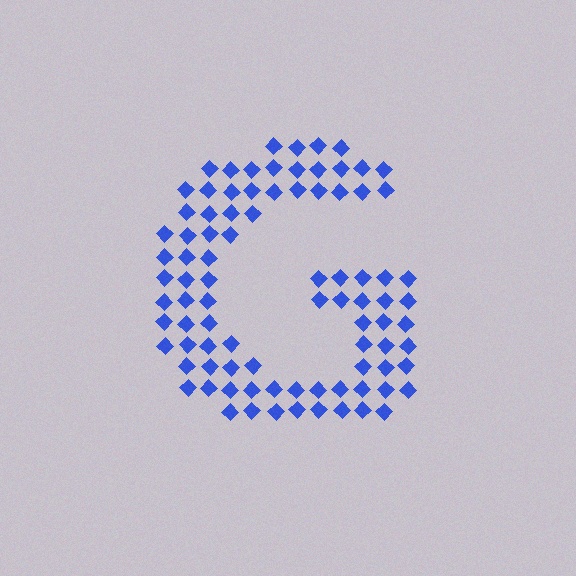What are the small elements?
The small elements are diamonds.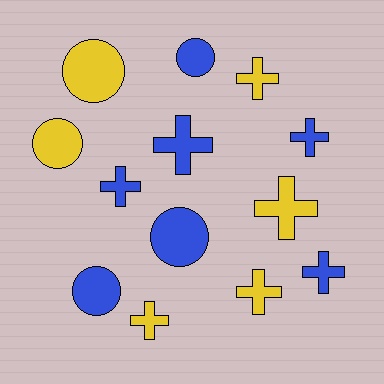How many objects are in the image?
There are 13 objects.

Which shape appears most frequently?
Cross, with 8 objects.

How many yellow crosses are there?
There are 4 yellow crosses.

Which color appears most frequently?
Blue, with 7 objects.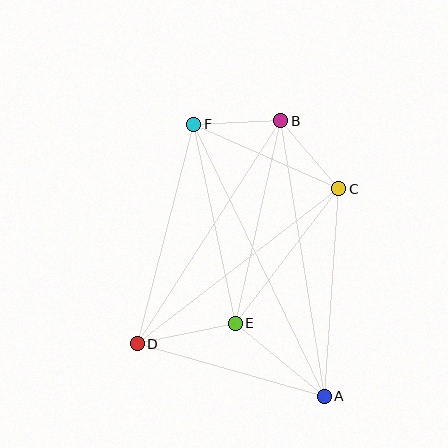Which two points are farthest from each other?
Points A and F are farthest from each other.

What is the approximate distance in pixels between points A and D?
The distance between A and D is approximately 194 pixels.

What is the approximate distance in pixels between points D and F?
The distance between D and F is approximately 226 pixels.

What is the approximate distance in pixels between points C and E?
The distance between C and E is approximately 170 pixels.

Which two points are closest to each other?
Points B and F are closest to each other.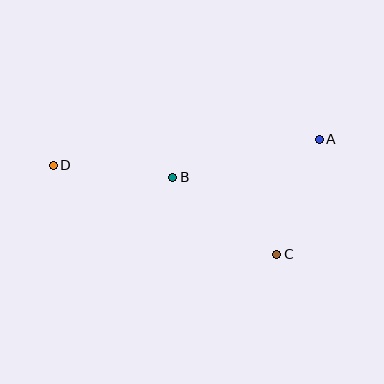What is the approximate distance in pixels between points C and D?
The distance between C and D is approximately 240 pixels.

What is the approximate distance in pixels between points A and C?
The distance between A and C is approximately 122 pixels.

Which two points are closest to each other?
Points B and D are closest to each other.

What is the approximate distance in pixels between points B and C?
The distance between B and C is approximately 129 pixels.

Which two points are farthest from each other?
Points A and D are farthest from each other.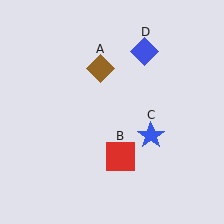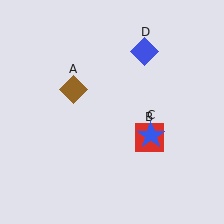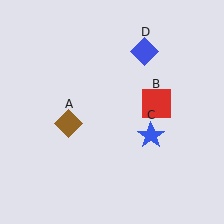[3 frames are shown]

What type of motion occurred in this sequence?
The brown diamond (object A), red square (object B) rotated counterclockwise around the center of the scene.